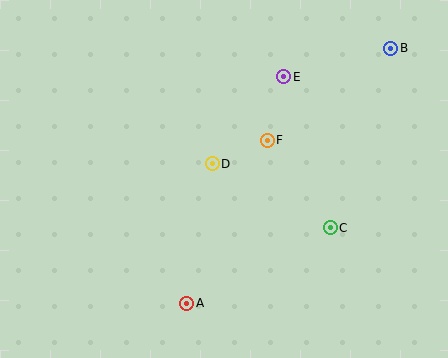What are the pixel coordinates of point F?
Point F is at (267, 140).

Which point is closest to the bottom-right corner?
Point C is closest to the bottom-right corner.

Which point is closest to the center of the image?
Point D at (212, 164) is closest to the center.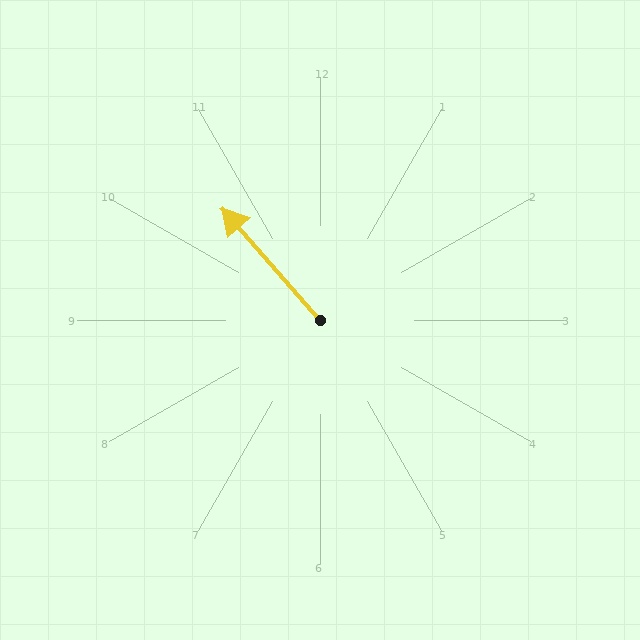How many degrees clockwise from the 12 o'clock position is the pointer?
Approximately 319 degrees.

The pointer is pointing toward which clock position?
Roughly 11 o'clock.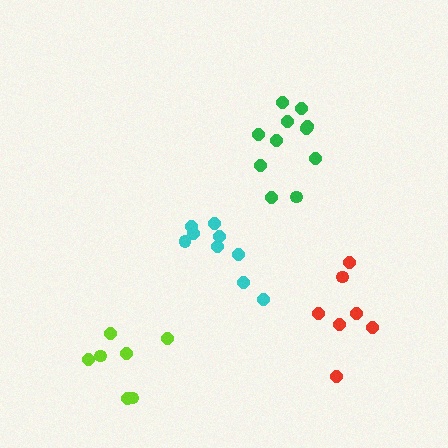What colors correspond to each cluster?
The clusters are colored: green, cyan, red, lime.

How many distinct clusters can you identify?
There are 4 distinct clusters.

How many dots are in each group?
Group 1: 11 dots, Group 2: 9 dots, Group 3: 7 dots, Group 4: 7 dots (34 total).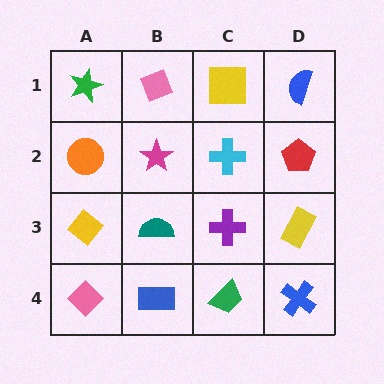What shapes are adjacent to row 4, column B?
A teal semicircle (row 3, column B), a pink diamond (row 4, column A), a green trapezoid (row 4, column C).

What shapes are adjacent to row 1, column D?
A red pentagon (row 2, column D), a yellow square (row 1, column C).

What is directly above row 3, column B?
A magenta star.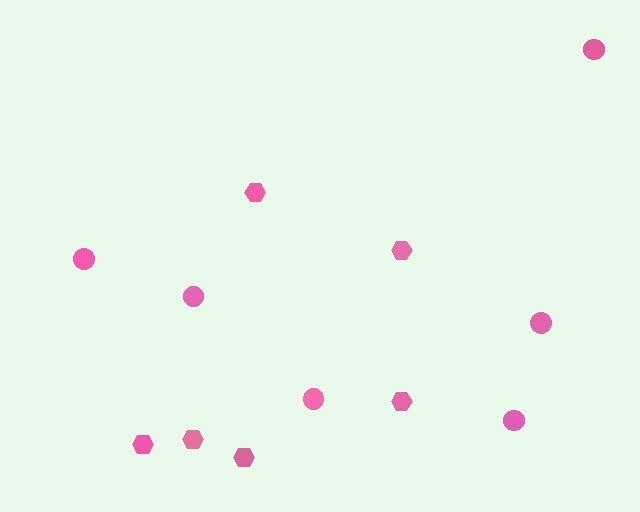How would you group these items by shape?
There are 2 groups: one group of circles (6) and one group of hexagons (6).